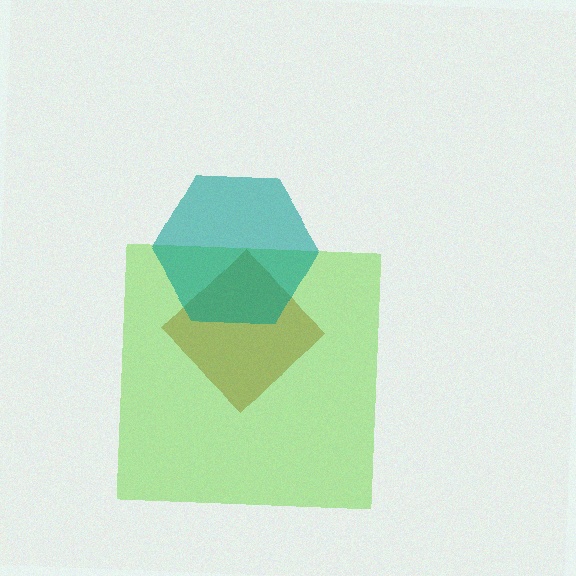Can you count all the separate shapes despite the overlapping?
Yes, there are 3 separate shapes.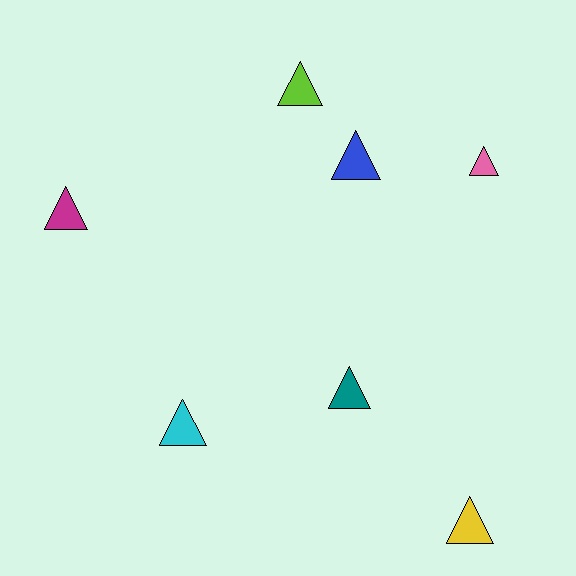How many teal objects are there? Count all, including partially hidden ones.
There is 1 teal object.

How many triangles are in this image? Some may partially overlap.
There are 7 triangles.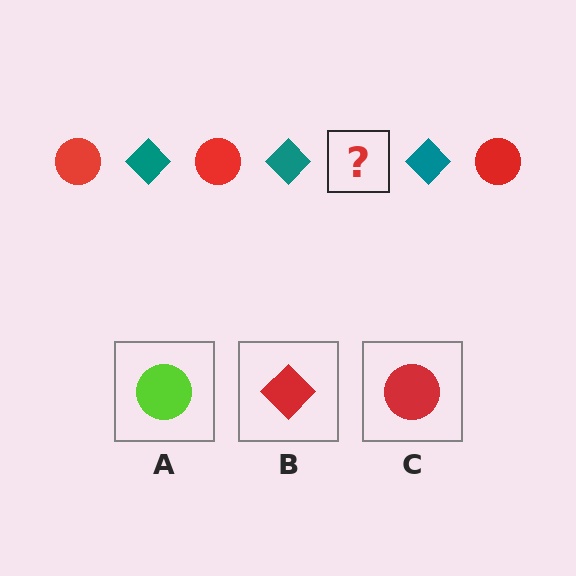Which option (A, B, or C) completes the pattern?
C.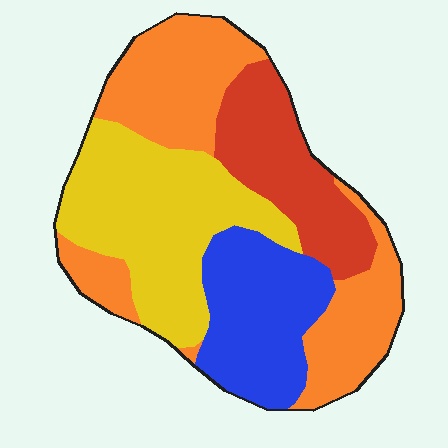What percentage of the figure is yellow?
Yellow takes up about one third (1/3) of the figure.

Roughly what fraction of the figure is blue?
Blue takes up about one fifth (1/5) of the figure.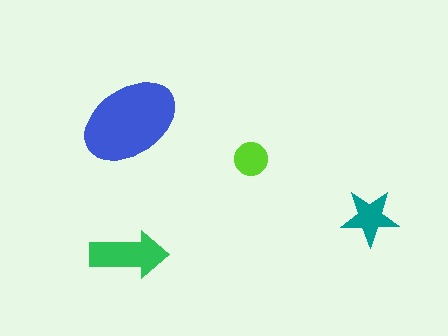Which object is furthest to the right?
The teal star is rightmost.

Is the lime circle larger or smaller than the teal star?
Smaller.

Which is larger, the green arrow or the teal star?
The green arrow.